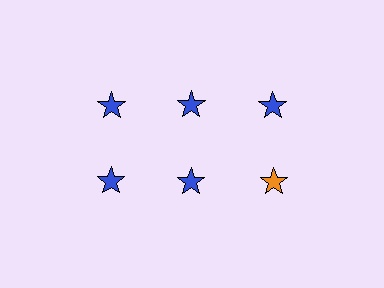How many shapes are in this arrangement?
There are 6 shapes arranged in a grid pattern.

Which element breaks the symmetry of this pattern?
The orange star in the second row, center column breaks the symmetry. All other shapes are blue stars.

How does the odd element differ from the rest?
It has a different color: orange instead of blue.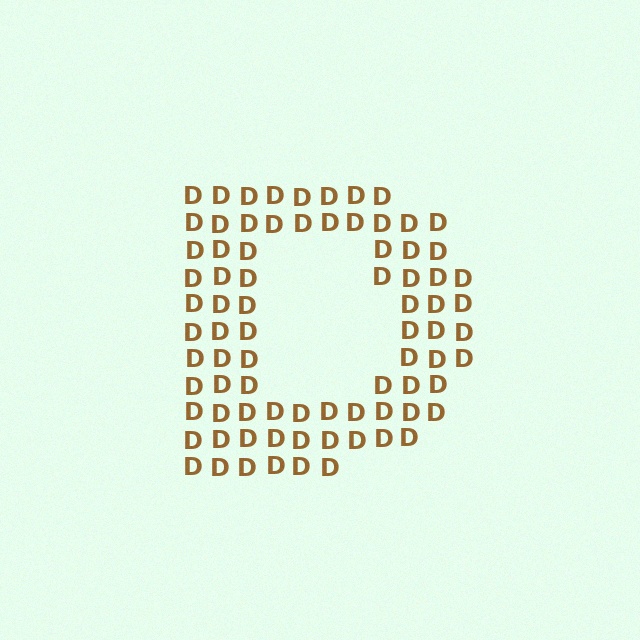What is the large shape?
The large shape is the letter D.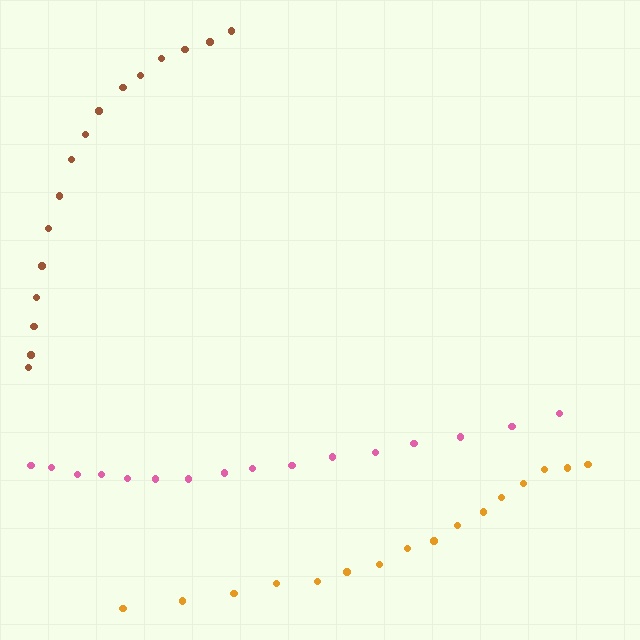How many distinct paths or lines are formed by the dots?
There are 3 distinct paths.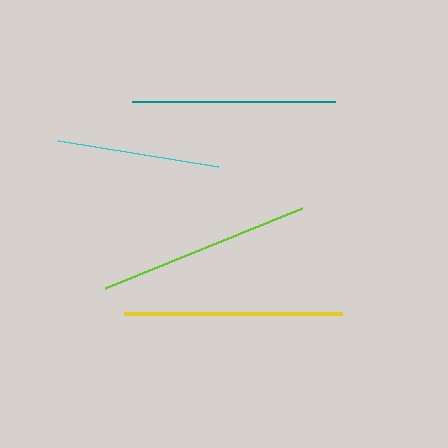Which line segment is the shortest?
The cyan line is the shortest at approximately 162 pixels.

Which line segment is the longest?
The yellow line is the longest at approximately 218 pixels.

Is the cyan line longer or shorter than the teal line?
The teal line is longer than the cyan line.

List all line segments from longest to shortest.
From longest to shortest: yellow, lime, teal, cyan.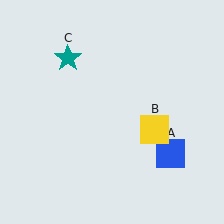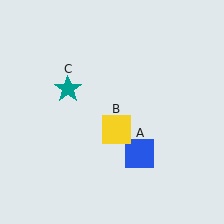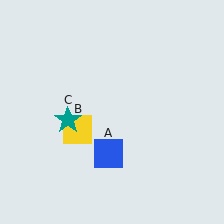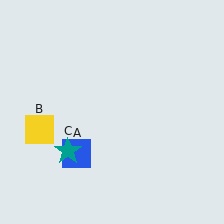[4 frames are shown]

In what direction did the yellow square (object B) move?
The yellow square (object B) moved left.